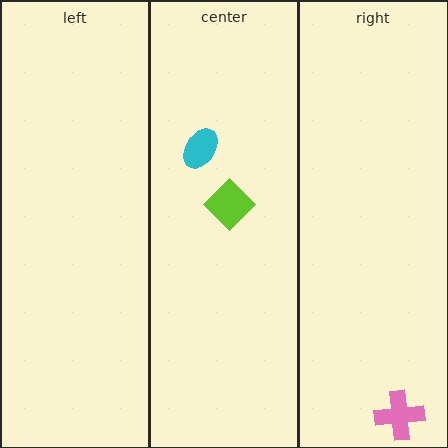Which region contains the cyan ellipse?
The center region.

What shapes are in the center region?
The cyan ellipse, the lime diamond.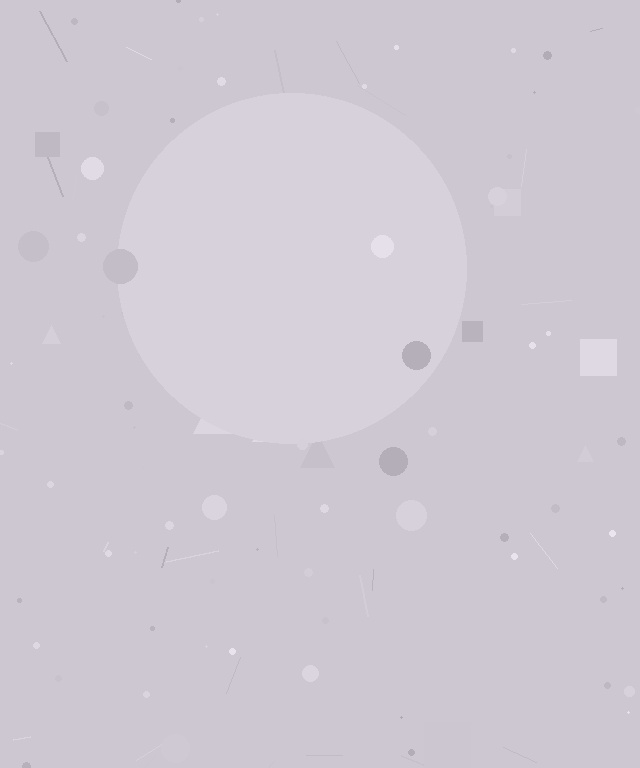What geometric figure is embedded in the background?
A circle is embedded in the background.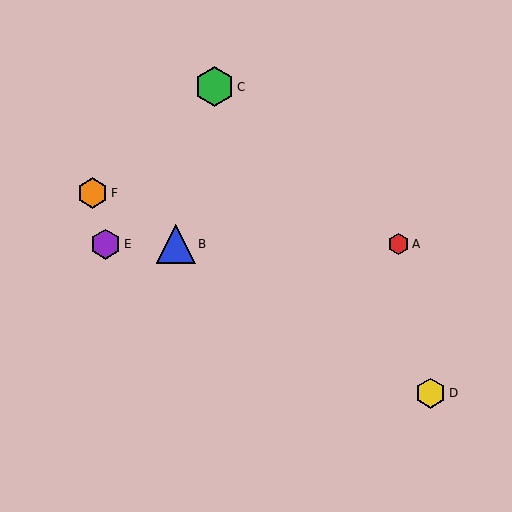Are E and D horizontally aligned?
No, E is at y≈244 and D is at y≈393.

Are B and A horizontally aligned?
Yes, both are at y≈244.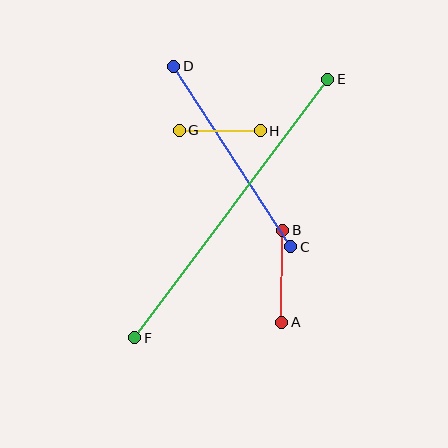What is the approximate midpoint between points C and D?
The midpoint is at approximately (232, 157) pixels.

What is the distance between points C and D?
The distance is approximately 215 pixels.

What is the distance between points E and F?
The distance is approximately 323 pixels.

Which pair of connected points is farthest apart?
Points E and F are farthest apart.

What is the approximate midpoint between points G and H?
The midpoint is at approximately (220, 130) pixels.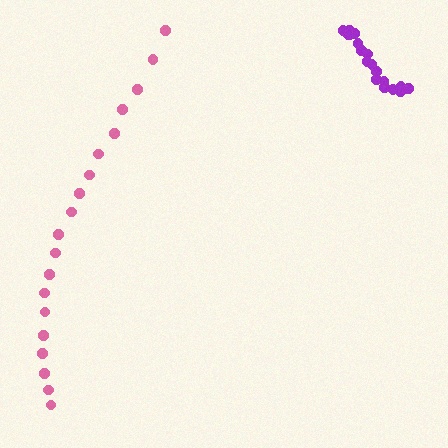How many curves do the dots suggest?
There are 2 distinct paths.